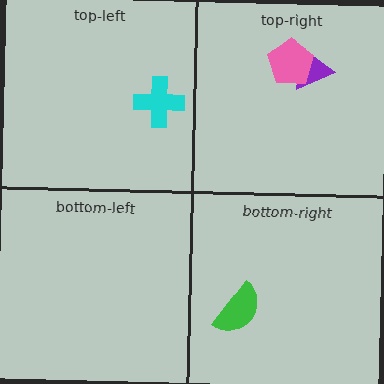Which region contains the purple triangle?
The top-right region.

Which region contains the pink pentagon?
The top-right region.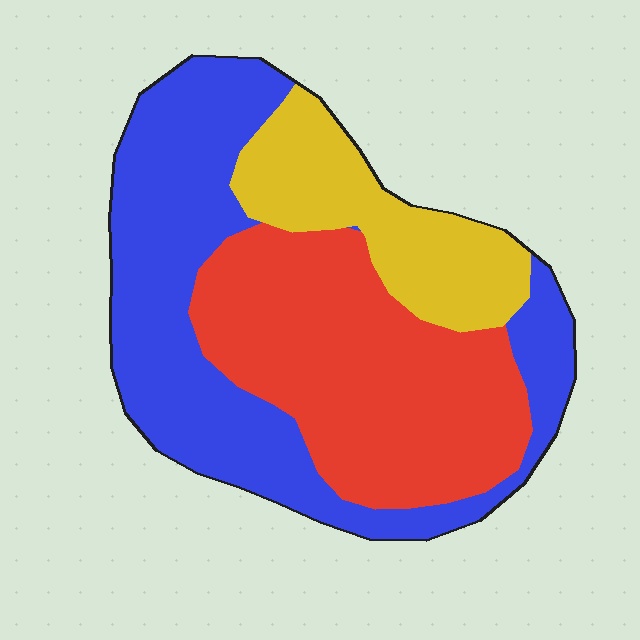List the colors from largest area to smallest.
From largest to smallest: blue, red, yellow.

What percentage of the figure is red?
Red takes up between a third and a half of the figure.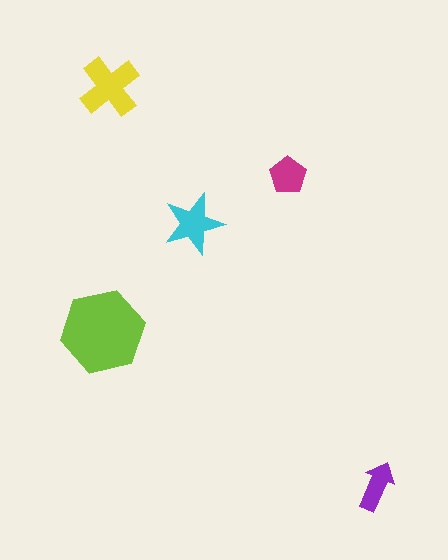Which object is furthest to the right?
The purple arrow is rightmost.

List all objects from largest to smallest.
The lime hexagon, the yellow cross, the cyan star, the magenta pentagon, the purple arrow.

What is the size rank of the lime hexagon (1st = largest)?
1st.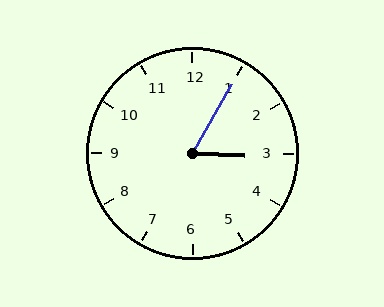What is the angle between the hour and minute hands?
Approximately 62 degrees.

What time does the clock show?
3:05.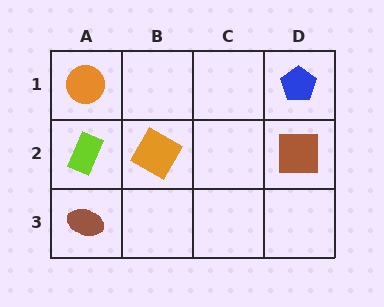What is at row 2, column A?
A lime rectangle.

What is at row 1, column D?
A blue pentagon.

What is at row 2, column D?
A brown square.